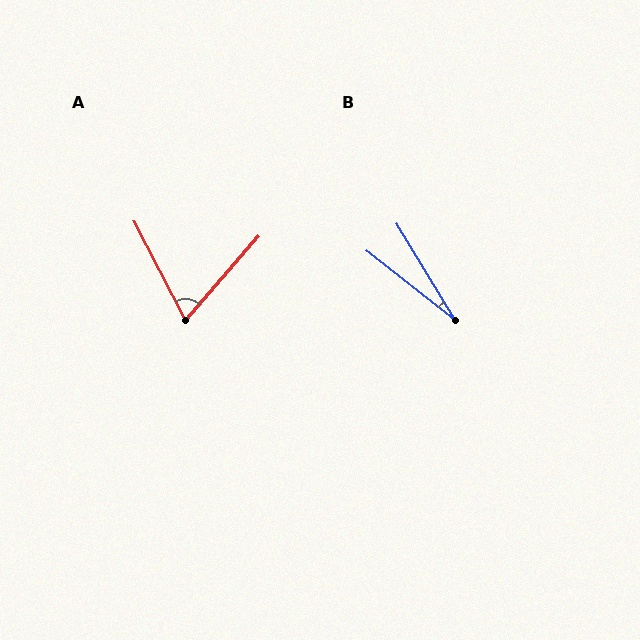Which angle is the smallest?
B, at approximately 21 degrees.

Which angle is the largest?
A, at approximately 68 degrees.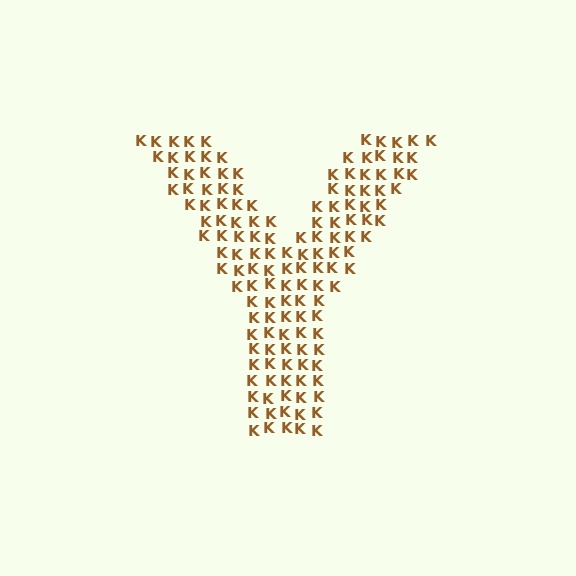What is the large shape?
The large shape is the letter Y.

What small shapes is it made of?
It is made of small letter K's.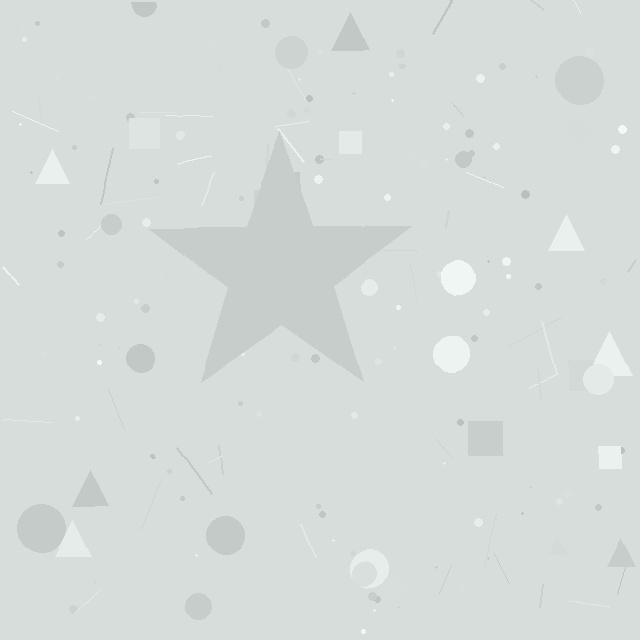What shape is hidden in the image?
A star is hidden in the image.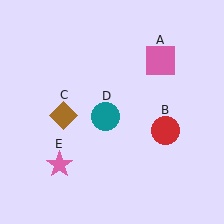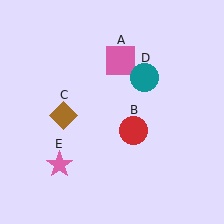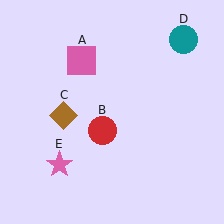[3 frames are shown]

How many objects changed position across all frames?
3 objects changed position: pink square (object A), red circle (object B), teal circle (object D).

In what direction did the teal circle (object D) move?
The teal circle (object D) moved up and to the right.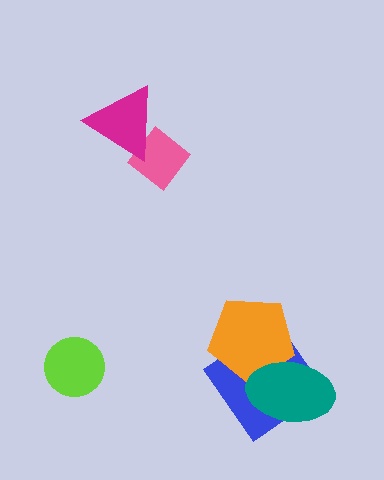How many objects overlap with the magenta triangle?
1 object overlaps with the magenta triangle.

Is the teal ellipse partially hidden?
No, no other shape covers it.